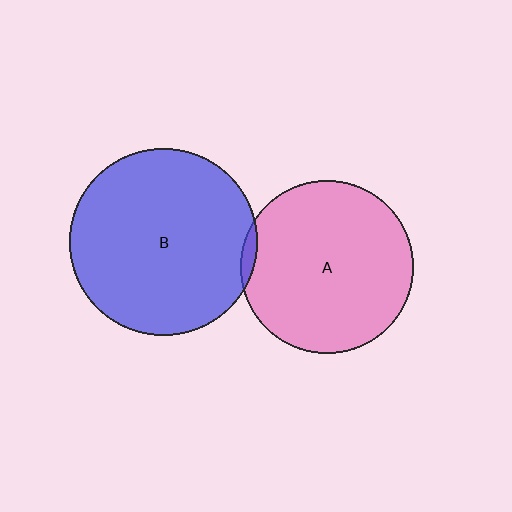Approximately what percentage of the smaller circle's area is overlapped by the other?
Approximately 5%.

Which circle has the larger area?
Circle B (blue).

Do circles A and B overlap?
Yes.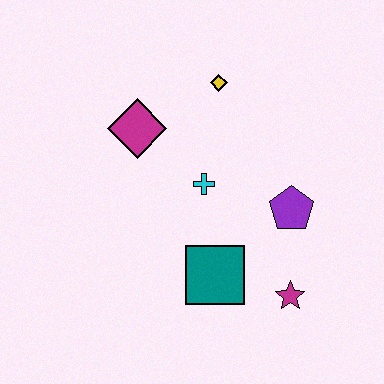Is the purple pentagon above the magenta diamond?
No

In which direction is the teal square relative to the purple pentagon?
The teal square is to the left of the purple pentagon.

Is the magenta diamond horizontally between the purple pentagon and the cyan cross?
No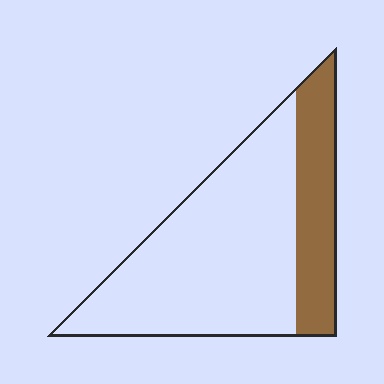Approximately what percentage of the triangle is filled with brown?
Approximately 25%.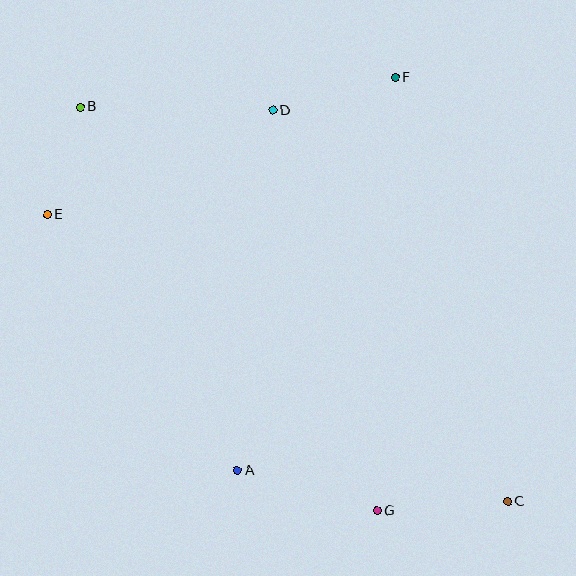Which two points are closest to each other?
Points B and E are closest to each other.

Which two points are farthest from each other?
Points B and C are farthest from each other.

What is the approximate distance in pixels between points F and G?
The distance between F and G is approximately 434 pixels.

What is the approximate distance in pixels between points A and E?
The distance between A and E is approximately 318 pixels.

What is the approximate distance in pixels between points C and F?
The distance between C and F is approximately 438 pixels.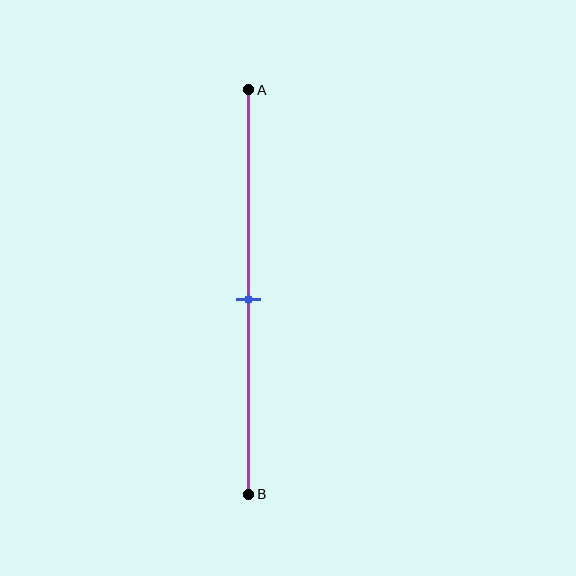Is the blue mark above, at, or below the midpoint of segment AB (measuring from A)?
The blue mark is approximately at the midpoint of segment AB.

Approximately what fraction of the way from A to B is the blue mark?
The blue mark is approximately 50% of the way from A to B.